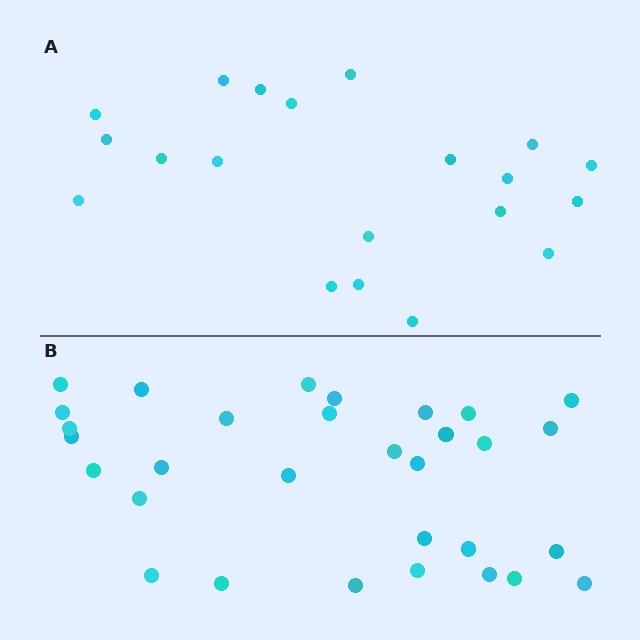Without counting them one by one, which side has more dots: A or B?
Region B (the bottom region) has more dots.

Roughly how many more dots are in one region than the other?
Region B has roughly 12 or so more dots than region A.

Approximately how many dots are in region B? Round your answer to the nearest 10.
About 30 dots. (The exact count is 31, which rounds to 30.)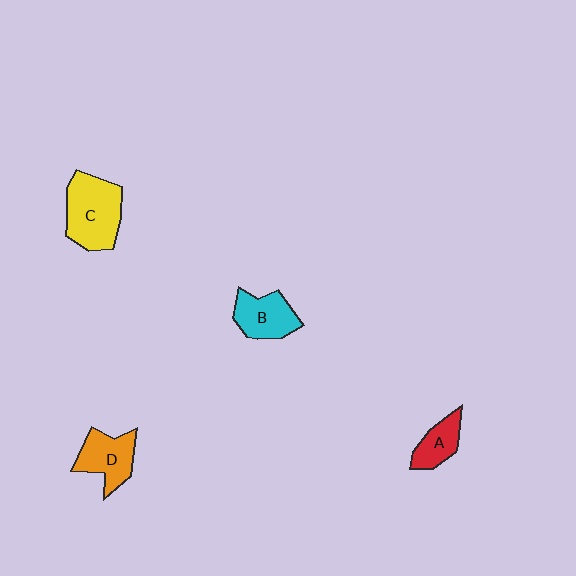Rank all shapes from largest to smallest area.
From largest to smallest: C (yellow), D (orange), B (cyan), A (red).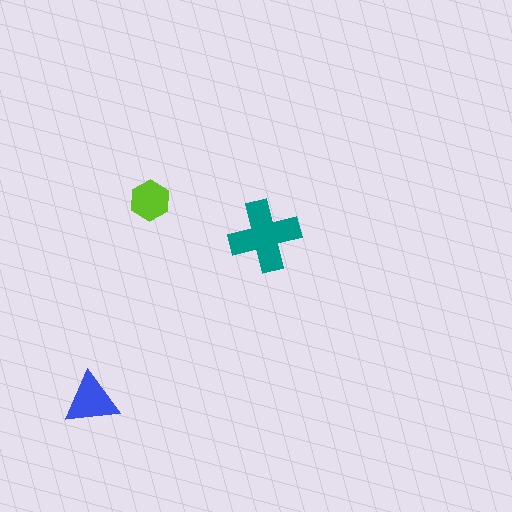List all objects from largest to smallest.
The teal cross, the blue triangle, the lime hexagon.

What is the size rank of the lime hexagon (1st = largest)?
3rd.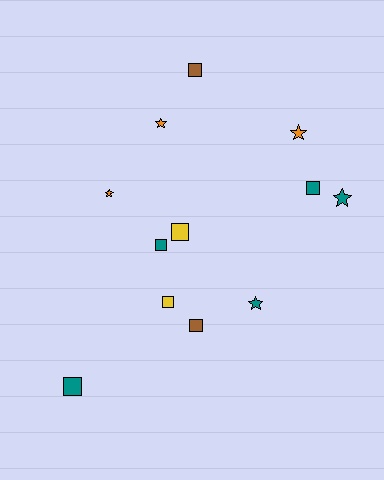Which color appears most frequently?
Teal, with 5 objects.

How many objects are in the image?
There are 12 objects.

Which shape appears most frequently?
Square, with 7 objects.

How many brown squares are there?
There are 2 brown squares.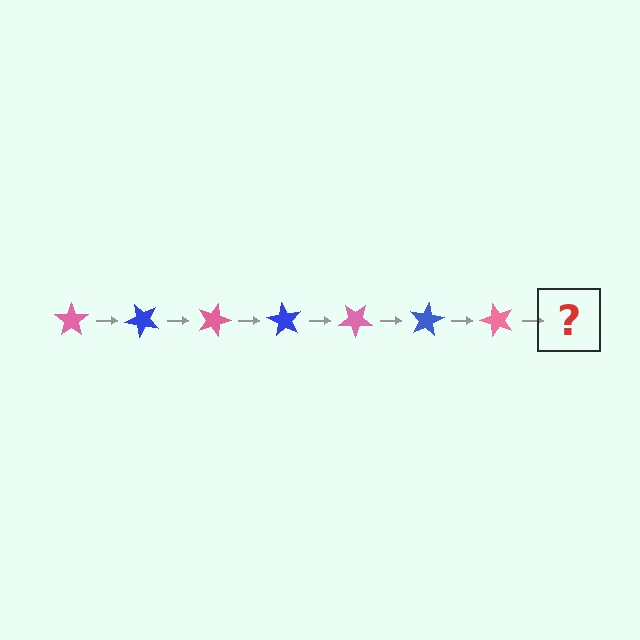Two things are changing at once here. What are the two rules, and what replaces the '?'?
The two rules are that it rotates 45 degrees each step and the color cycles through pink and blue. The '?' should be a blue star, rotated 315 degrees from the start.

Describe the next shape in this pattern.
It should be a blue star, rotated 315 degrees from the start.